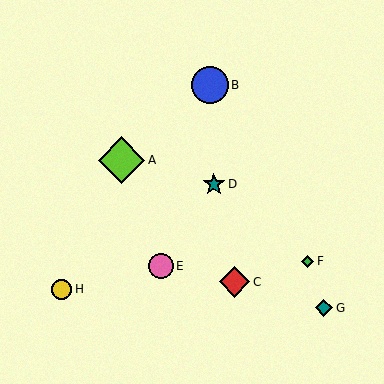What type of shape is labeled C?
Shape C is a red diamond.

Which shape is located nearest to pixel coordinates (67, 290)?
The yellow circle (labeled H) at (62, 289) is nearest to that location.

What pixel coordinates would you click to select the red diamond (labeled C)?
Click at (235, 282) to select the red diamond C.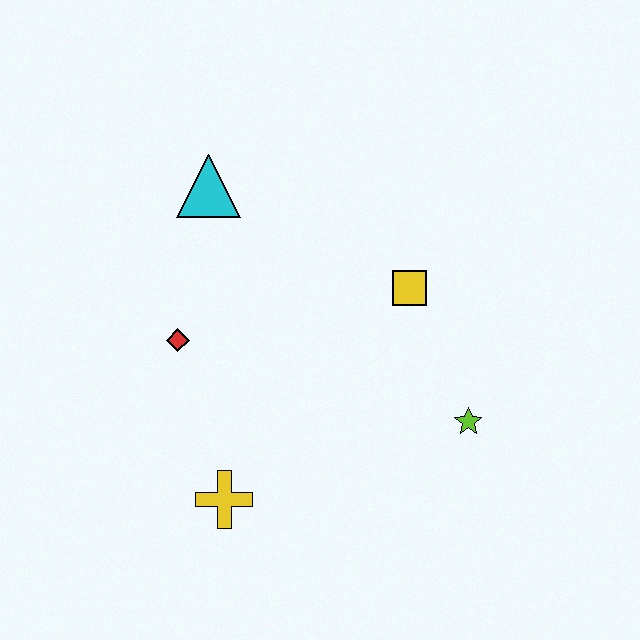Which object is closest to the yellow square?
The lime star is closest to the yellow square.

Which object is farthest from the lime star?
The cyan triangle is farthest from the lime star.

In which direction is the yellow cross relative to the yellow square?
The yellow cross is below the yellow square.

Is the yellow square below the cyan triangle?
Yes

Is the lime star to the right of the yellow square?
Yes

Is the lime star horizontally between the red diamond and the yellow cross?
No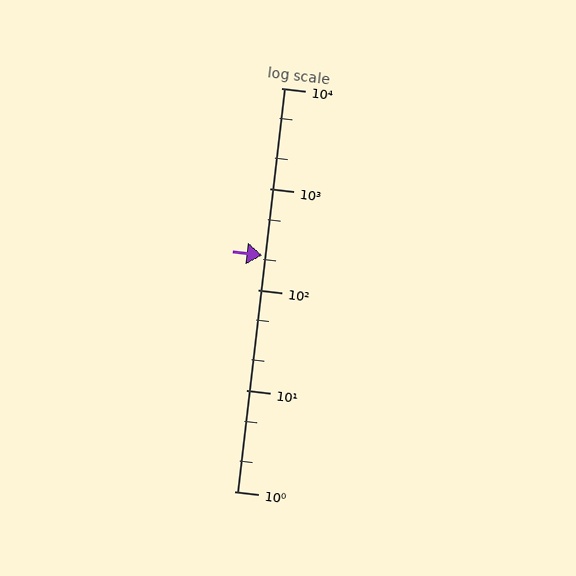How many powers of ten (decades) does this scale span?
The scale spans 4 decades, from 1 to 10000.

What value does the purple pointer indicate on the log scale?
The pointer indicates approximately 220.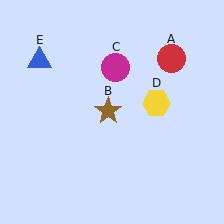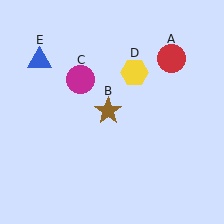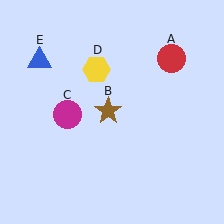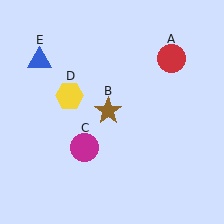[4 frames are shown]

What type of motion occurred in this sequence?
The magenta circle (object C), yellow hexagon (object D) rotated counterclockwise around the center of the scene.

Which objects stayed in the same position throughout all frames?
Red circle (object A) and brown star (object B) and blue triangle (object E) remained stationary.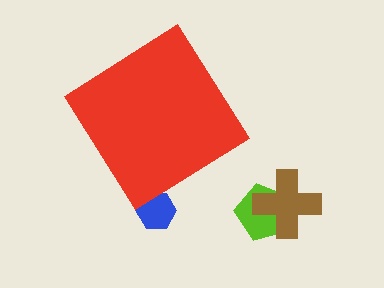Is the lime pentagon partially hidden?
No, the lime pentagon is fully visible.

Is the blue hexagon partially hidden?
Yes, the blue hexagon is partially hidden behind the red diamond.